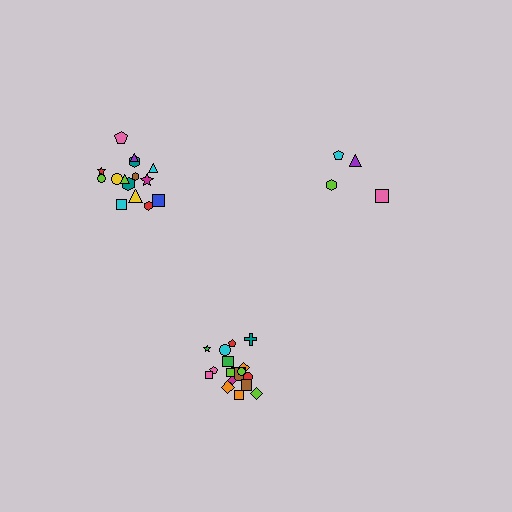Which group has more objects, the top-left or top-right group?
The top-left group.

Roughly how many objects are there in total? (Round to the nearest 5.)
Roughly 35 objects in total.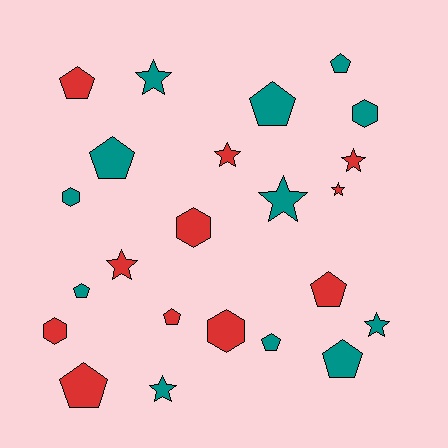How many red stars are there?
There are 4 red stars.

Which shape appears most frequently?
Pentagon, with 10 objects.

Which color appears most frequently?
Teal, with 12 objects.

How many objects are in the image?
There are 23 objects.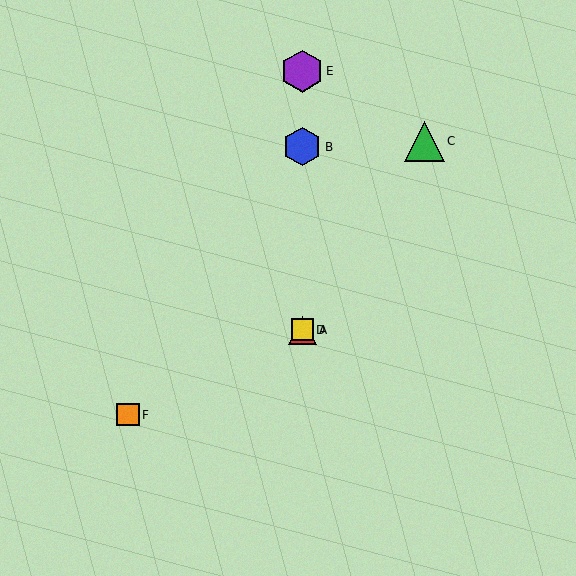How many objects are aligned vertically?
4 objects (A, B, D, E) are aligned vertically.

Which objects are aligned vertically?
Objects A, B, D, E are aligned vertically.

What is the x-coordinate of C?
Object C is at x≈424.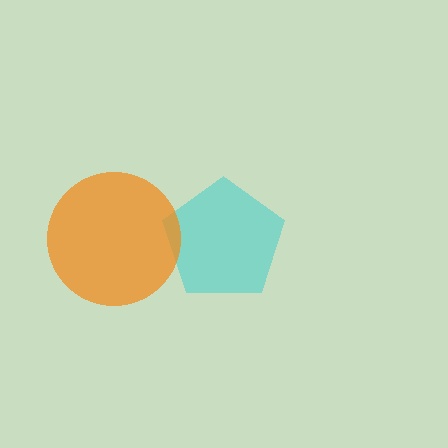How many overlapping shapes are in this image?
There are 2 overlapping shapes in the image.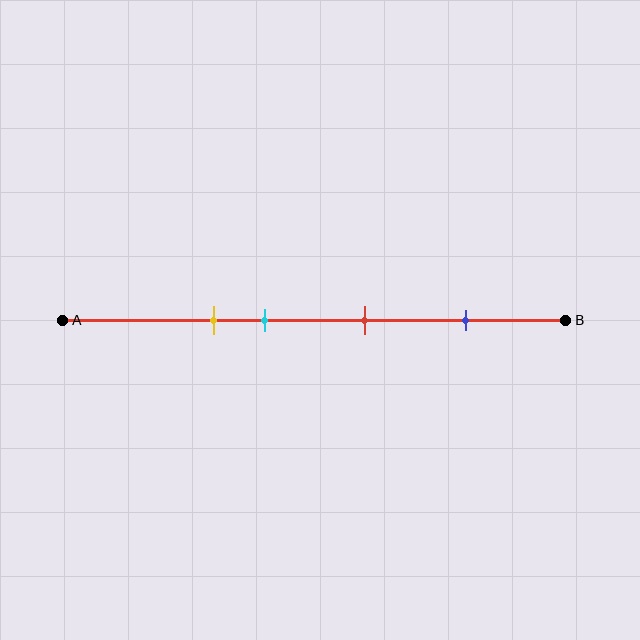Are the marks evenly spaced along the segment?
No, the marks are not evenly spaced.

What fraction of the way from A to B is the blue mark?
The blue mark is approximately 80% (0.8) of the way from A to B.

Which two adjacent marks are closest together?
The yellow and cyan marks are the closest adjacent pair.